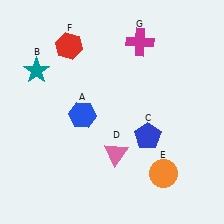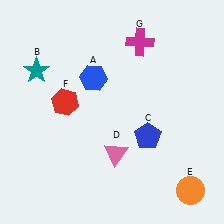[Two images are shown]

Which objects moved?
The objects that moved are: the blue hexagon (A), the orange circle (E), the red hexagon (F).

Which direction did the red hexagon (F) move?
The red hexagon (F) moved down.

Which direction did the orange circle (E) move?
The orange circle (E) moved right.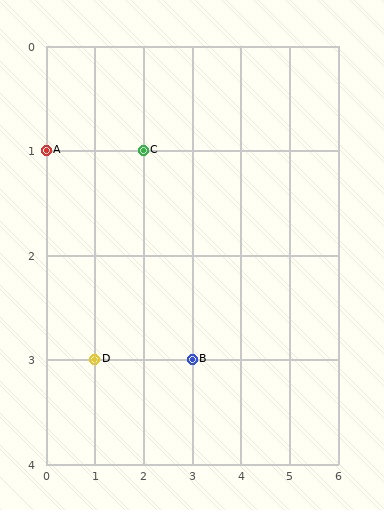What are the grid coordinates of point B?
Point B is at grid coordinates (3, 3).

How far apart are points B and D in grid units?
Points B and D are 2 columns apart.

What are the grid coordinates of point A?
Point A is at grid coordinates (0, 1).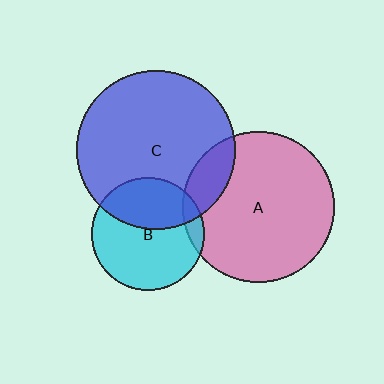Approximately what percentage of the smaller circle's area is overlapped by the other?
Approximately 40%.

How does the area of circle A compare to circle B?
Approximately 1.8 times.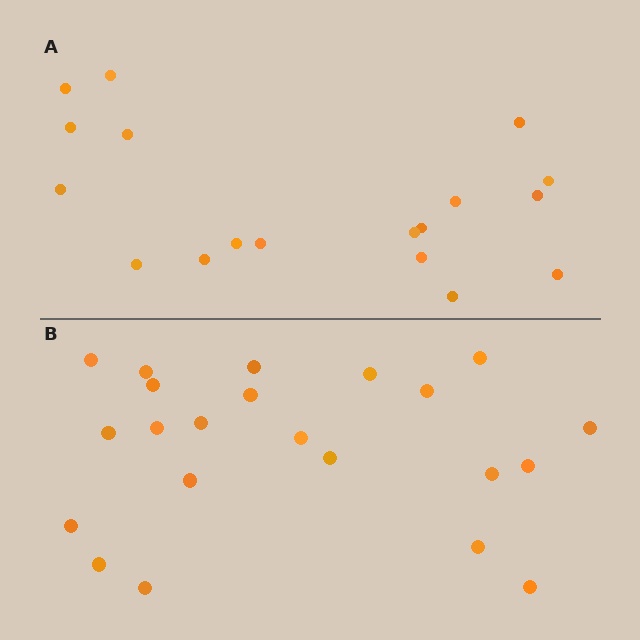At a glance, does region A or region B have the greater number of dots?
Region B (the bottom region) has more dots.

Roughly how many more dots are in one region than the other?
Region B has about 4 more dots than region A.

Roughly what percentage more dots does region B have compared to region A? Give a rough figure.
About 20% more.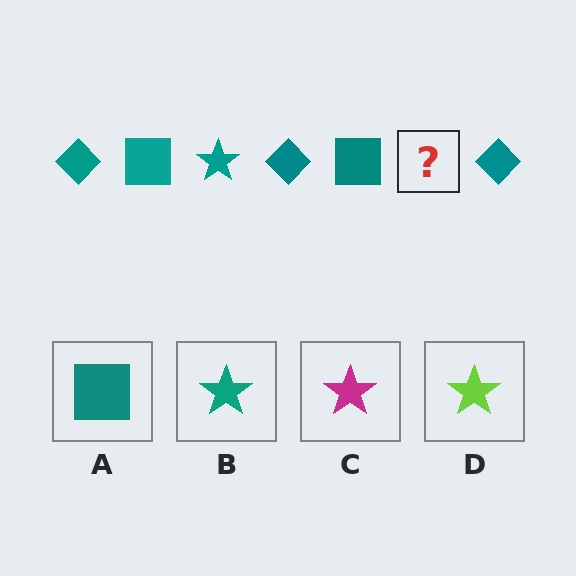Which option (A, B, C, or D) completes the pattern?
B.